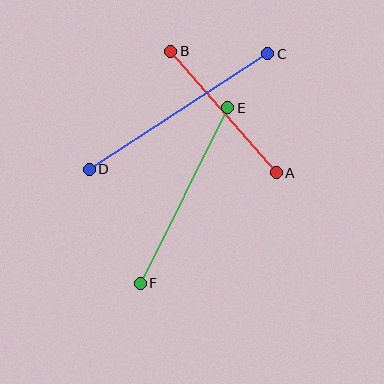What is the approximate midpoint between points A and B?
The midpoint is at approximately (223, 112) pixels.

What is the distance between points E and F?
The distance is approximately 196 pixels.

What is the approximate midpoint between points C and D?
The midpoint is at approximately (178, 112) pixels.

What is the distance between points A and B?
The distance is approximately 161 pixels.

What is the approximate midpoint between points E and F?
The midpoint is at approximately (184, 195) pixels.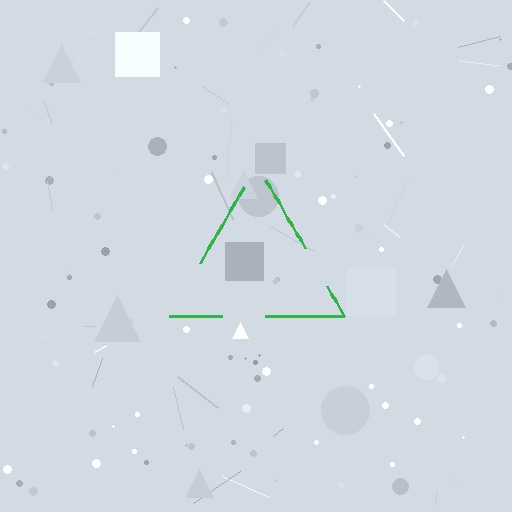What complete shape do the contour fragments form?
The contour fragments form a triangle.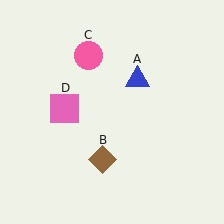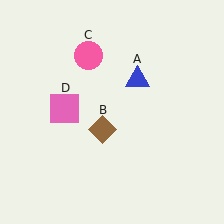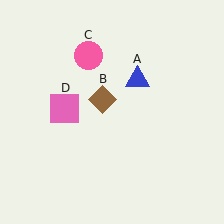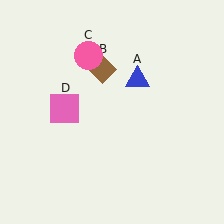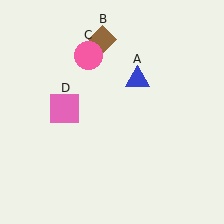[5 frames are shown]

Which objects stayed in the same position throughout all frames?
Blue triangle (object A) and pink circle (object C) and pink square (object D) remained stationary.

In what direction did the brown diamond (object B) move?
The brown diamond (object B) moved up.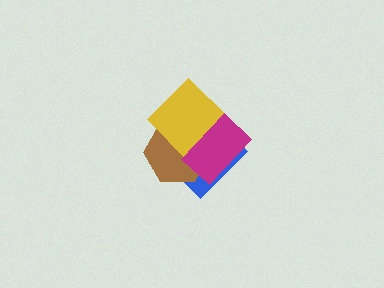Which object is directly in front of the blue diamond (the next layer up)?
The brown hexagon is directly in front of the blue diamond.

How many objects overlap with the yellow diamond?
3 objects overlap with the yellow diamond.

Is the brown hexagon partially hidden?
Yes, it is partially covered by another shape.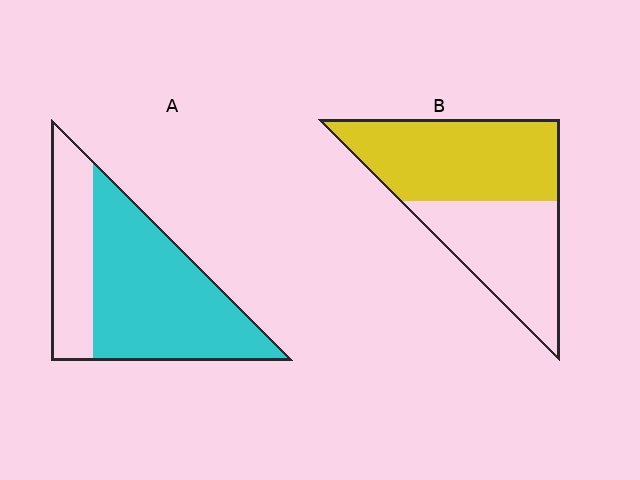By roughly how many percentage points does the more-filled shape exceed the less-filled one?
By roughly 10 percentage points (A over B).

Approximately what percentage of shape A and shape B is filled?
A is approximately 70% and B is approximately 55%.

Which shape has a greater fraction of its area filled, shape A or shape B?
Shape A.